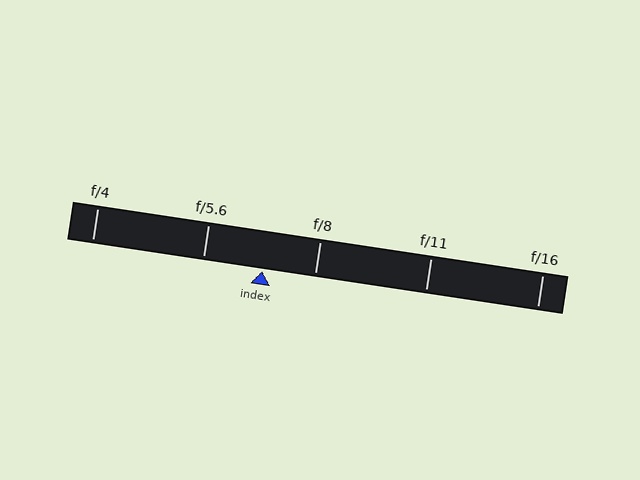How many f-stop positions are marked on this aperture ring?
There are 5 f-stop positions marked.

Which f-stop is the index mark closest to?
The index mark is closest to f/8.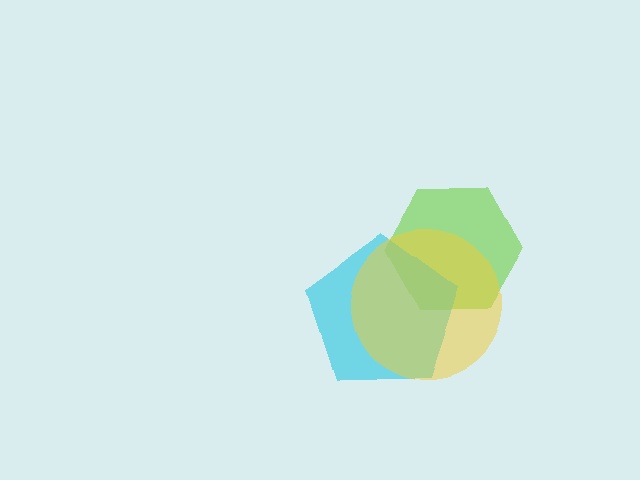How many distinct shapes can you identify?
There are 3 distinct shapes: a lime hexagon, a cyan pentagon, a yellow circle.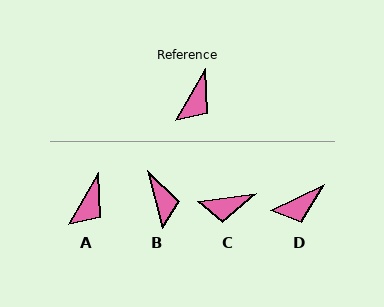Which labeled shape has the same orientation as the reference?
A.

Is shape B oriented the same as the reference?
No, it is off by about 44 degrees.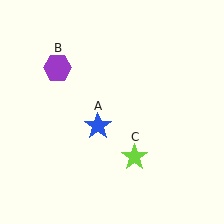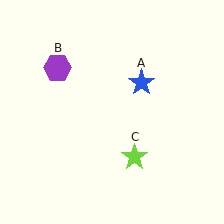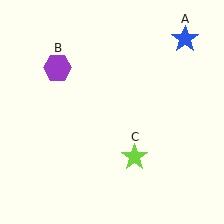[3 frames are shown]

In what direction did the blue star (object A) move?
The blue star (object A) moved up and to the right.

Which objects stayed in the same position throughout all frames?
Purple hexagon (object B) and lime star (object C) remained stationary.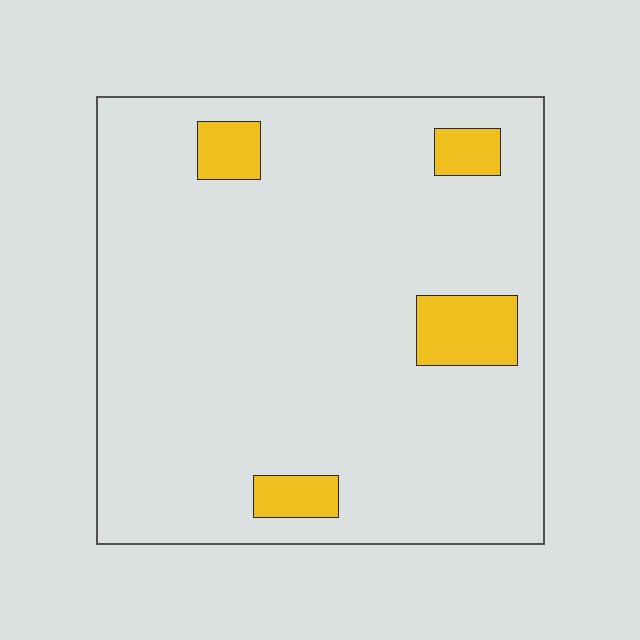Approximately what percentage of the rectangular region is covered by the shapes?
Approximately 10%.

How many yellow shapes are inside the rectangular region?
4.